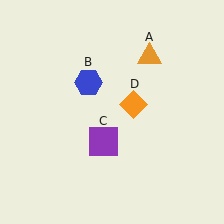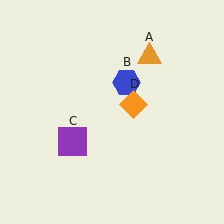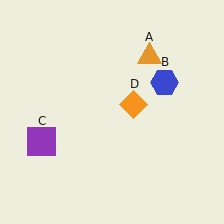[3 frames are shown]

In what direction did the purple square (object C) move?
The purple square (object C) moved left.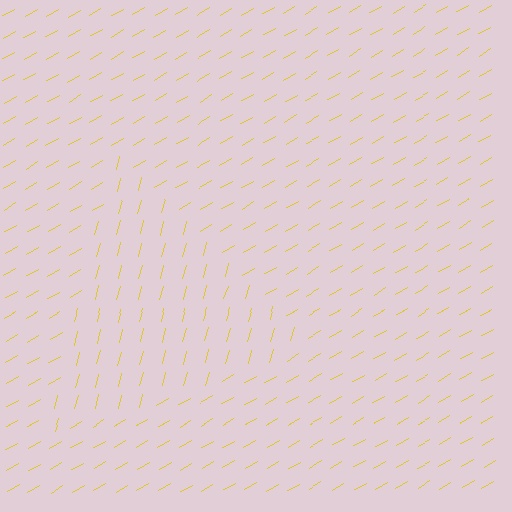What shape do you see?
I see a triangle.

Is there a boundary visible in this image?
Yes, there is a texture boundary formed by a change in line orientation.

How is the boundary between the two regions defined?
The boundary is defined purely by a change in line orientation (approximately 45 degrees difference). All lines are the same color and thickness.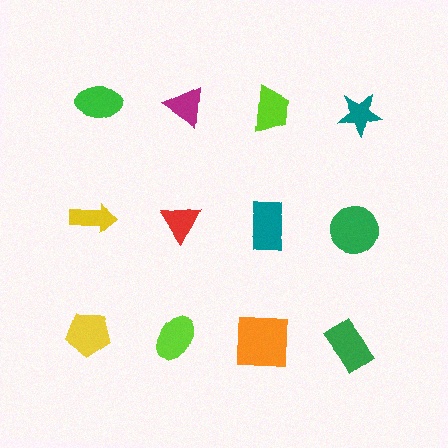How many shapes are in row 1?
4 shapes.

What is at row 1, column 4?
A teal star.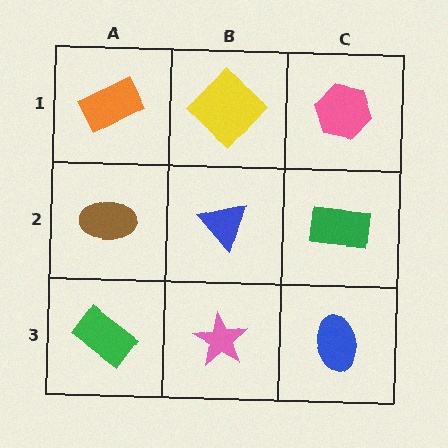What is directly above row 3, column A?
A brown ellipse.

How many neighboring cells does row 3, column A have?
2.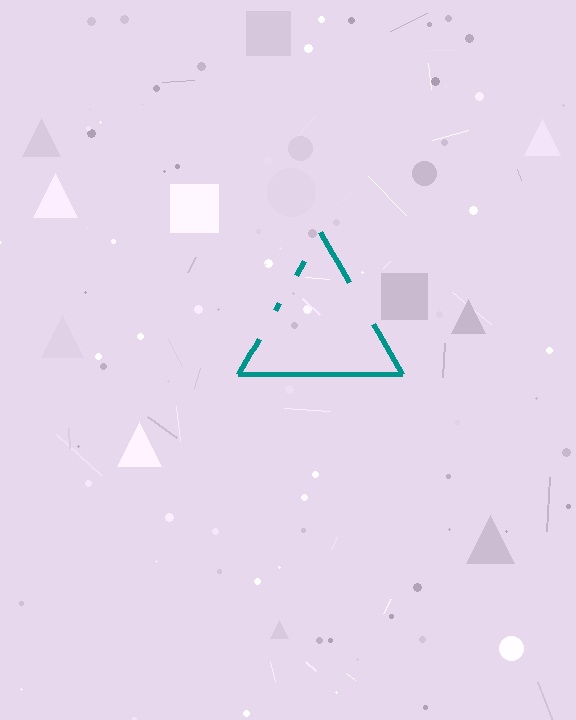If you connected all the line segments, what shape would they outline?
They would outline a triangle.